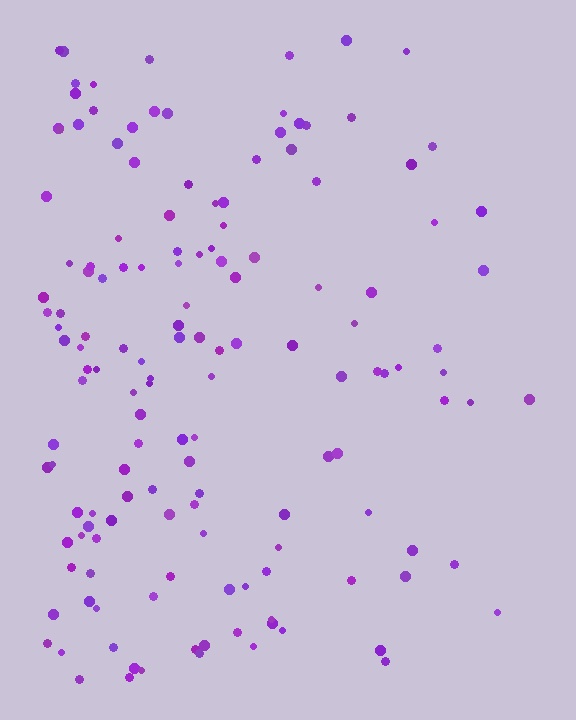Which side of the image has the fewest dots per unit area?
The right.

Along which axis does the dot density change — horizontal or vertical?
Horizontal.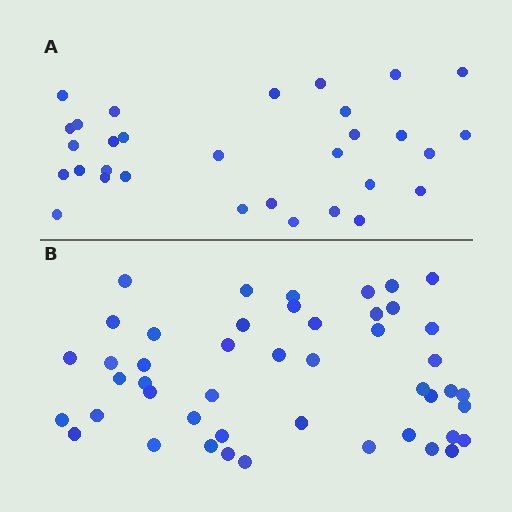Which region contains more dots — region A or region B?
Region B (the bottom region) has more dots.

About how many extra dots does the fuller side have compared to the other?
Region B has approximately 15 more dots than region A.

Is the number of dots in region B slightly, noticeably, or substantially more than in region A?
Region B has substantially more. The ratio is roughly 1.5 to 1.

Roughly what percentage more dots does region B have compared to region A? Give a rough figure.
About 50% more.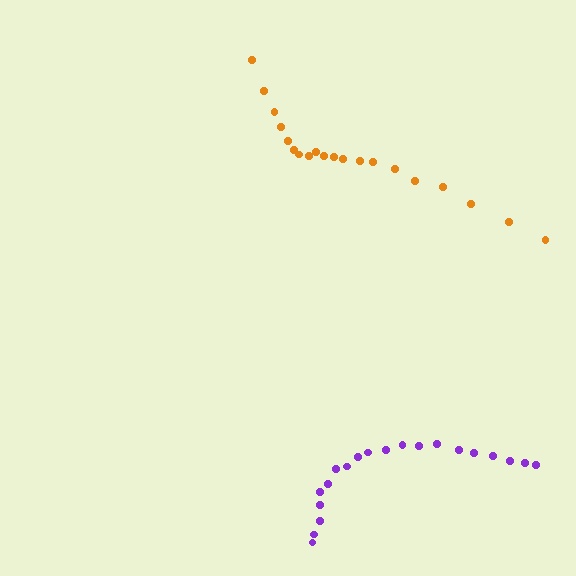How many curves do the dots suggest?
There are 2 distinct paths.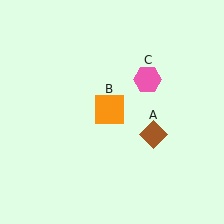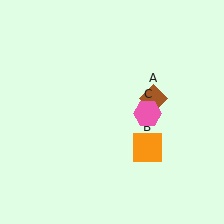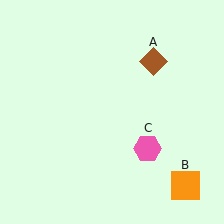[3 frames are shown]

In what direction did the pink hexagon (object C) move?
The pink hexagon (object C) moved down.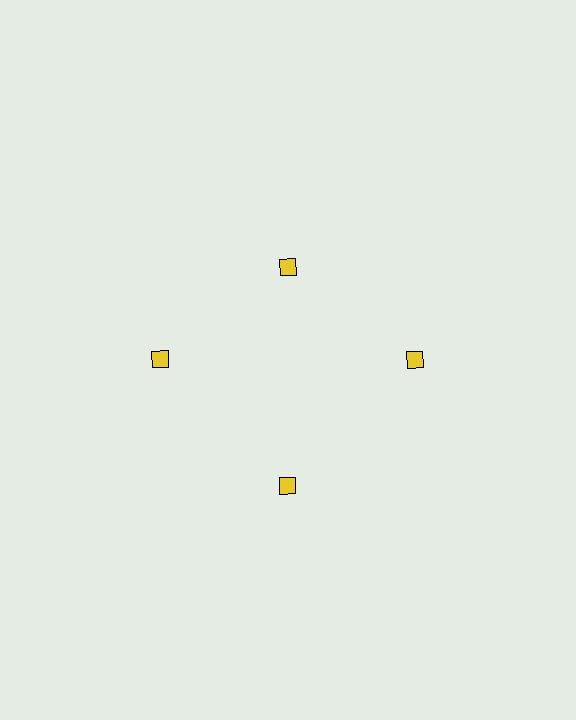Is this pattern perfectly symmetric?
No. The 4 yellow diamonds are arranged in a ring, but one element near the 12 o'clock position is pulled inward toward the center, breaking the 4-fold rotational symmetry.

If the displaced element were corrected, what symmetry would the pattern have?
It would have 4-fold rotational symmetry — the pattern would map onto itself every 90 degrees.